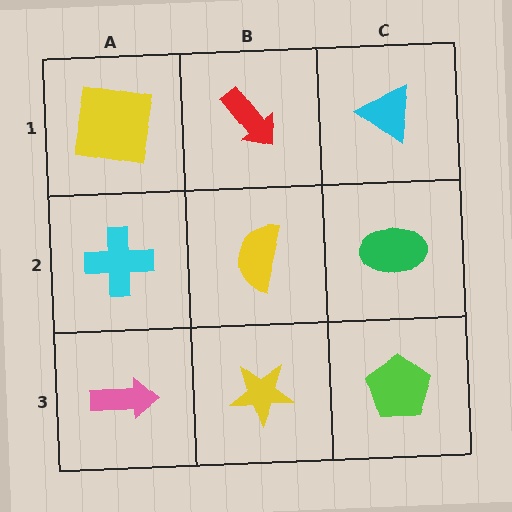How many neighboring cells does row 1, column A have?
2.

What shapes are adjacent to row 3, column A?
A cyan cross (row 2, column A), a yellow star (row 3, column B).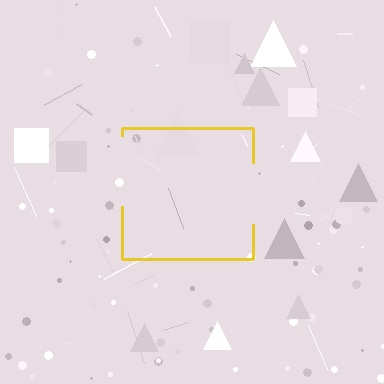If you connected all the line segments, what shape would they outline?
They would outline a square.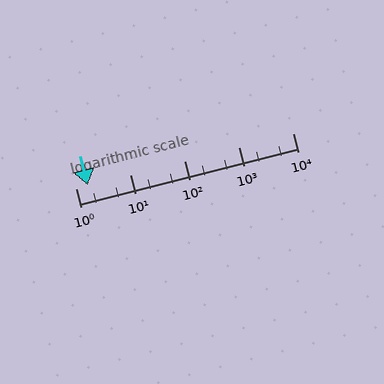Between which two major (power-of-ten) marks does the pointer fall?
The pointer is between 1 and 10.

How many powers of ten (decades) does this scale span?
The scale spans 4 decades, from 1 to 10000.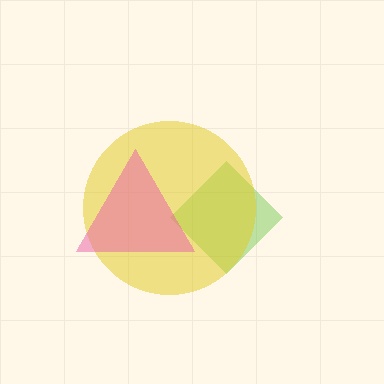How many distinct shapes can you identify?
There are 3 distinct shapes: a lime diamond, a yellow circle, a pink triangle.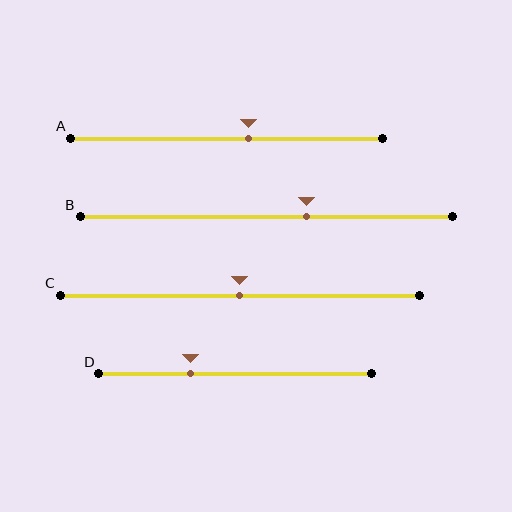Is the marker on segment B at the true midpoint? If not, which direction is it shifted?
No, the marker on segment B is shifted to the right by about 11% of the segment length.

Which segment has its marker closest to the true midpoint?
Segment C has its marker closest to the true midpoint.